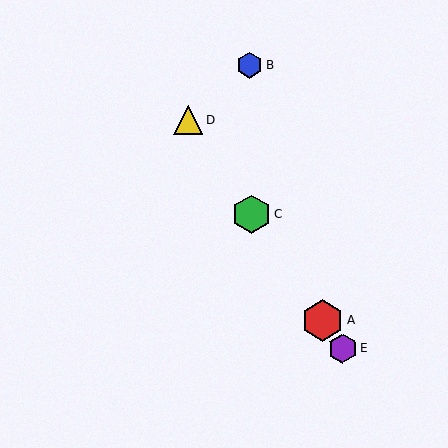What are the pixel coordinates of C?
Object C is at (251, 214).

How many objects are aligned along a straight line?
4 objects (A, C, D, E) are aligned along a straight line.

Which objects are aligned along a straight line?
Objects A, C, D, E are aligned along a straight line.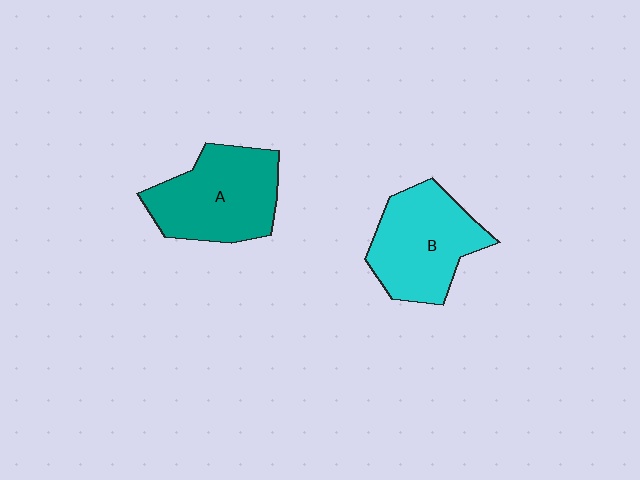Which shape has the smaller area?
Shape B (cyan).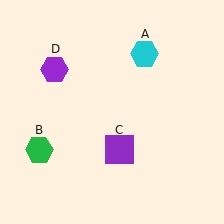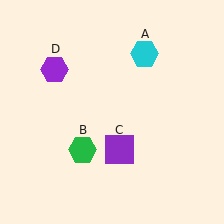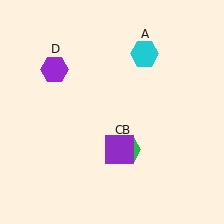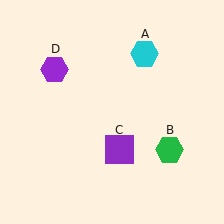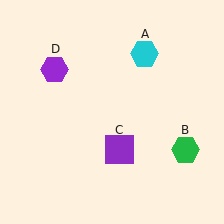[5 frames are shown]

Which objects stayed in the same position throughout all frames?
Cyan hexagon (object A) and purple square (object C) and purple hexagon (object D) remained stationary.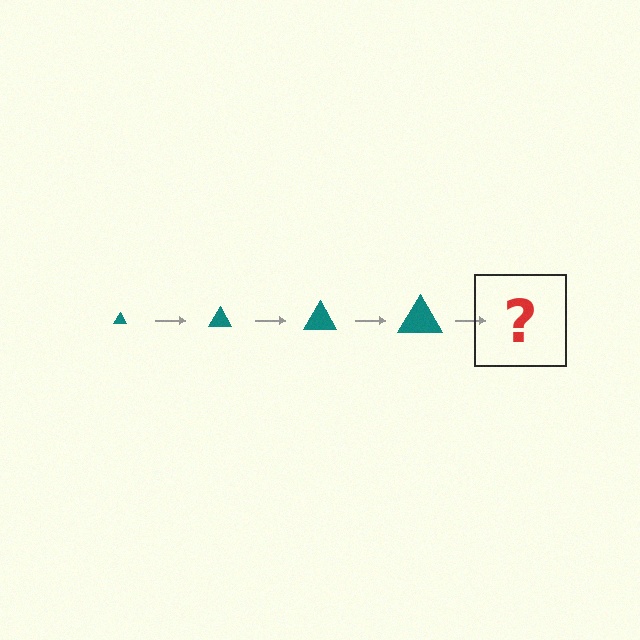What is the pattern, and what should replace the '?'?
The pattern is that the triangle gets progressively larger each step. The '?' should be a teal triangle, larger than the previous one.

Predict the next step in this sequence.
The next step is a teal triangle, larger than the previous one.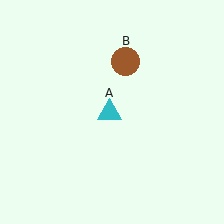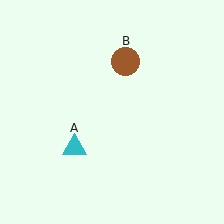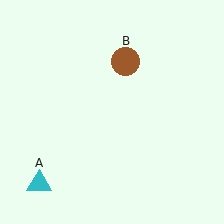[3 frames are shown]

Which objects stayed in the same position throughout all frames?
Brown circle (object B) remained stationary.